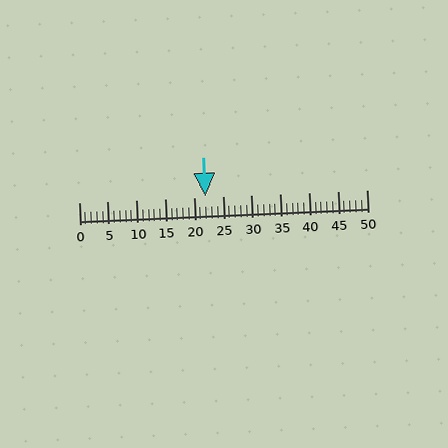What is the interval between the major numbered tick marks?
The major tick marks are spaced 5 units apart.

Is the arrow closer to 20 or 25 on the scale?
The arrow is closer to 20.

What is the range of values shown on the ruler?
The ruler shows values from 0 to 50.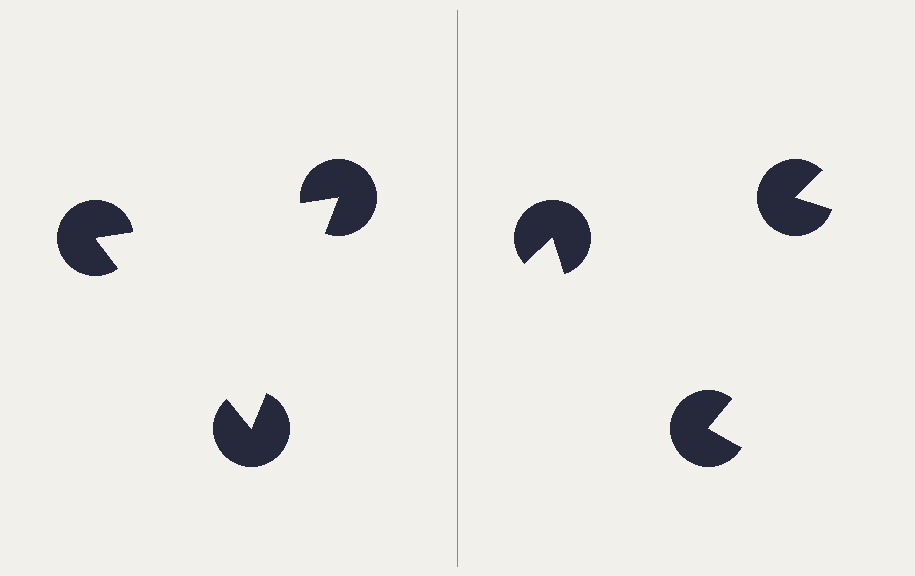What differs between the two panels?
The pac-man discs are positioned identically on both sides; only the wedge orientations differ. On the left they align to a triangle; on the right they are misaligned.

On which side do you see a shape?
An illusory triangle appears on the left side. On the right side the wedge cuts are rotated, so no coherent shape forms.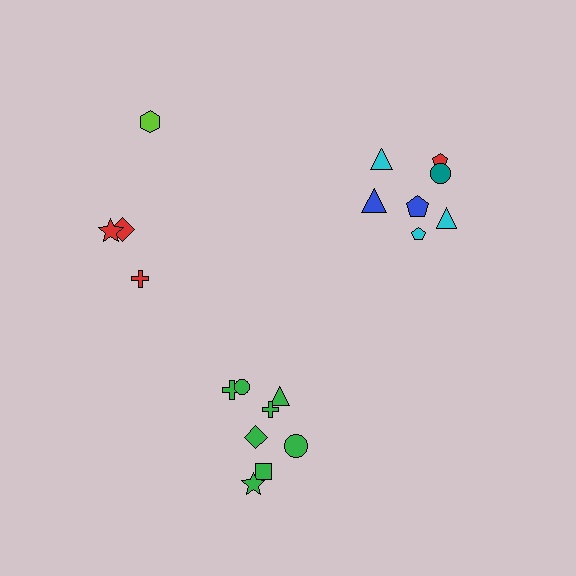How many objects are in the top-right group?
There are 7 objects.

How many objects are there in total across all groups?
There are 19 objects.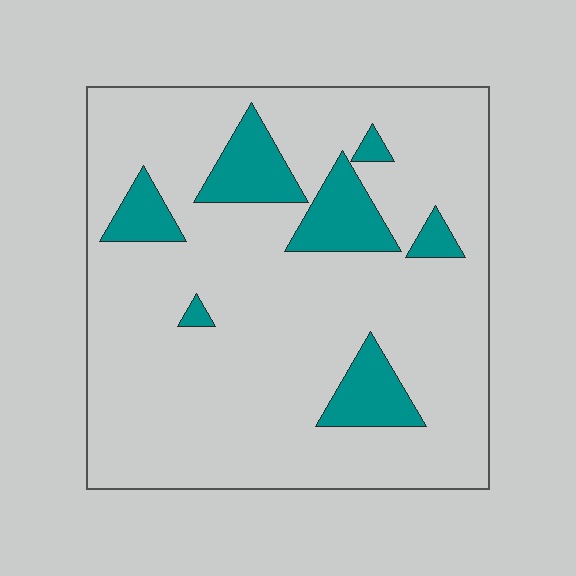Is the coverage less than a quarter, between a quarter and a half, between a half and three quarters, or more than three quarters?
Less than a quarter.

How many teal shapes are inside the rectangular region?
7.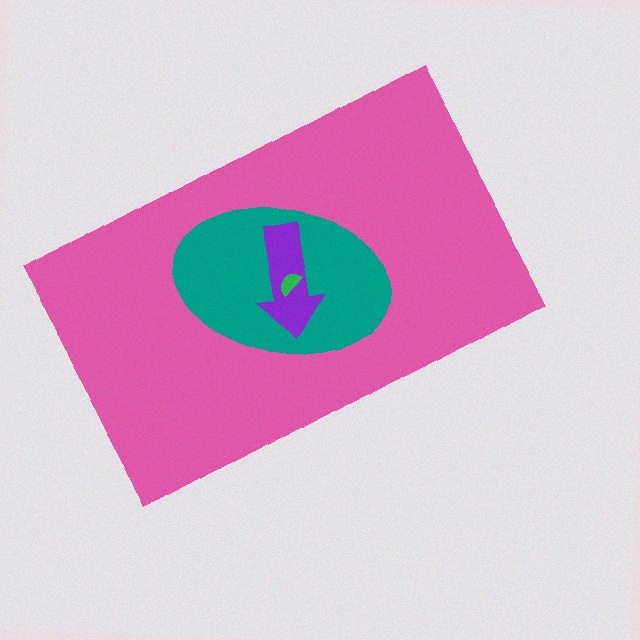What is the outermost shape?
The pink rectangle.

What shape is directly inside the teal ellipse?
The purple arrow.